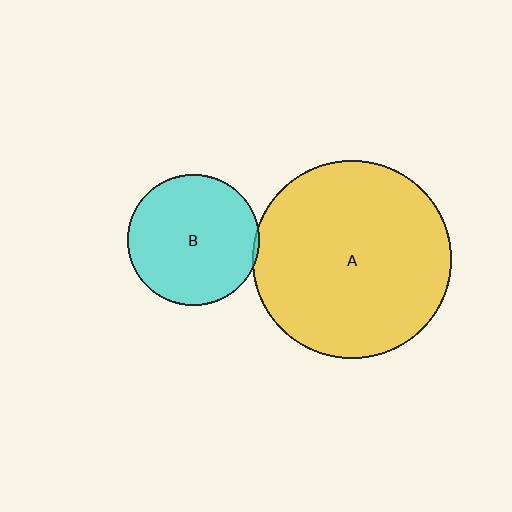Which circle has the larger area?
Circle A (yellow).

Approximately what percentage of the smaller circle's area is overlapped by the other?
Approximately 5%.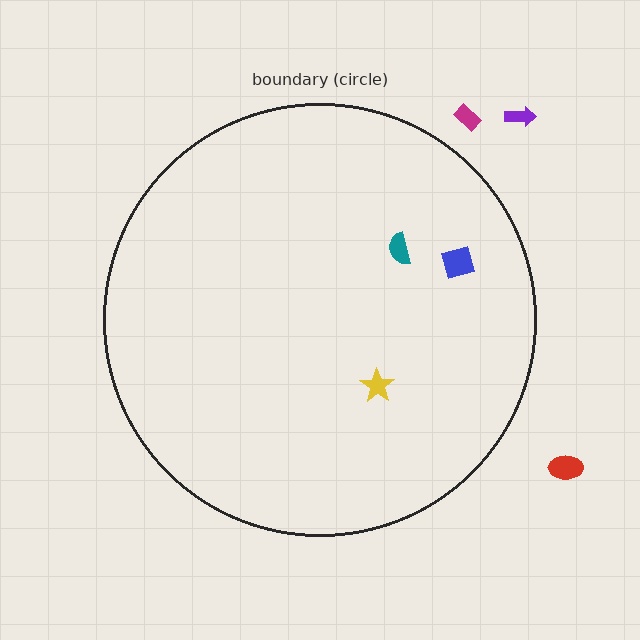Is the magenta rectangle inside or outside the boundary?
Outside.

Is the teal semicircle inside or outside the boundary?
Inside.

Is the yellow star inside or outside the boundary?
Inside.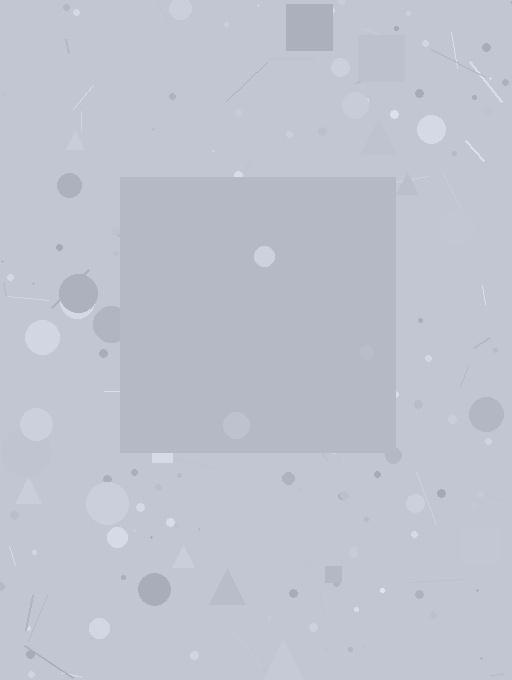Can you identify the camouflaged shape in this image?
The camouflaged shape is a square.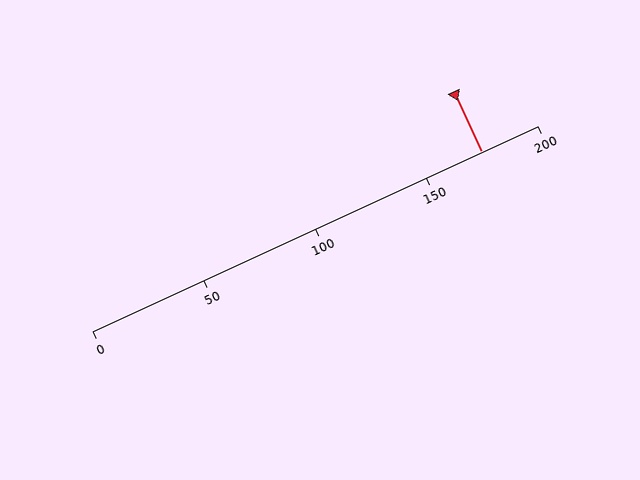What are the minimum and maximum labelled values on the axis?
The axis runs from 0 to 200.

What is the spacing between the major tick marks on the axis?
The major ticks are spaced 50 apart.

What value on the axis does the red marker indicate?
The marker indicates approximately 175.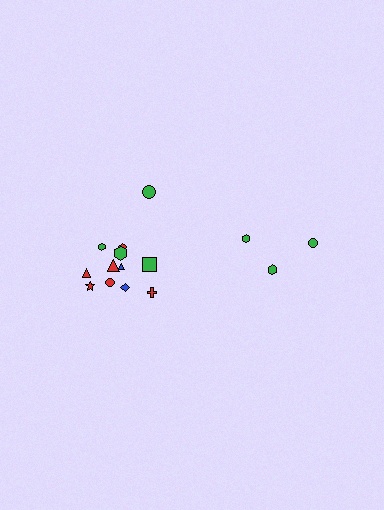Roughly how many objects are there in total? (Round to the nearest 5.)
Roughly 15 objects in total.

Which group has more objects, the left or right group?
The left group.